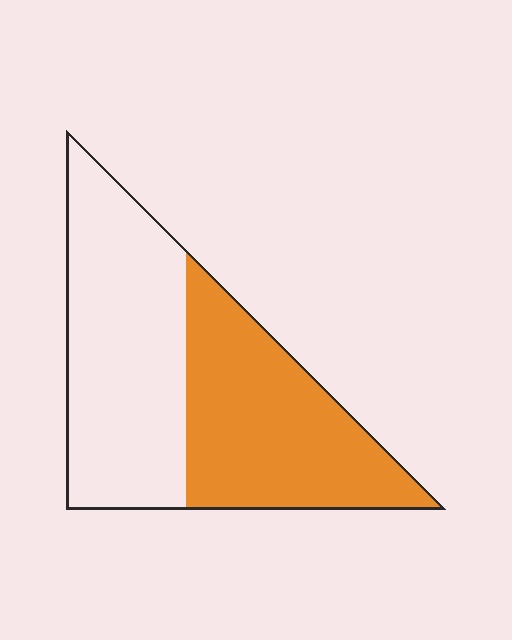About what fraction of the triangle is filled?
About one half (1/2).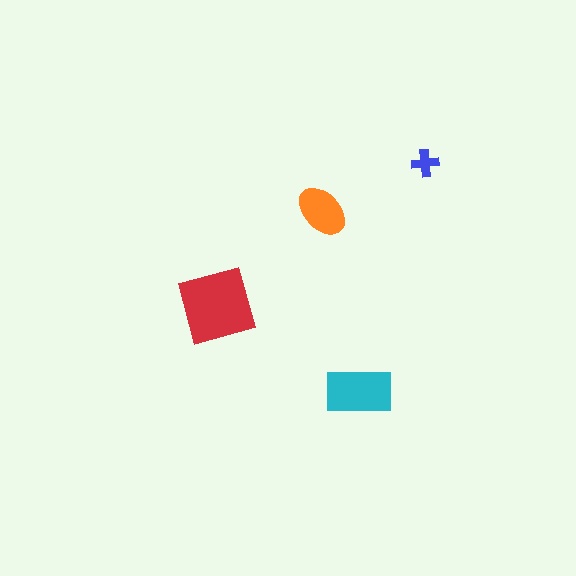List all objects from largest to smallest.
The red square, the cyan rectangle, the orange ellipse, the blue cross.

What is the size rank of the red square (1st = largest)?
1st.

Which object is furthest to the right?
The blue cross is rightmost.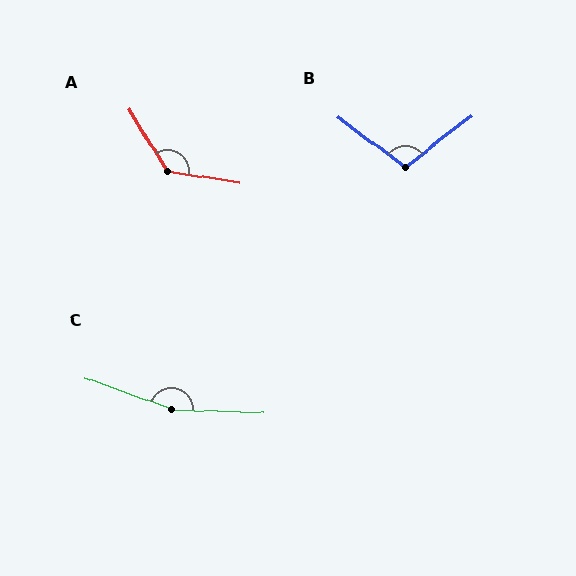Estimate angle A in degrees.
Approximately 131 degrees.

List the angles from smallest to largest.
B (105°), A (131°), C (162°).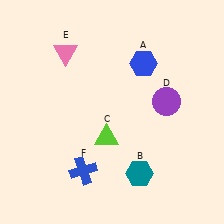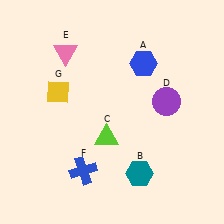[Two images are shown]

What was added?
A yellow diamond (G) was added in Image 2.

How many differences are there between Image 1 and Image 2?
There is 1 difference between the two images.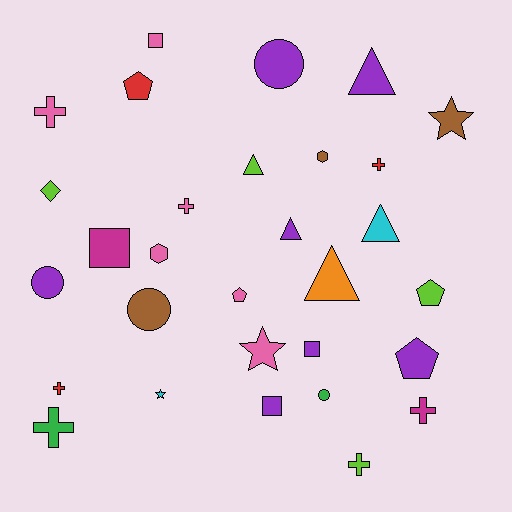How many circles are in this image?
There are 4 circles.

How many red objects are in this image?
There are 3 red objects.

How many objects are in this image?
There are 30 objects.